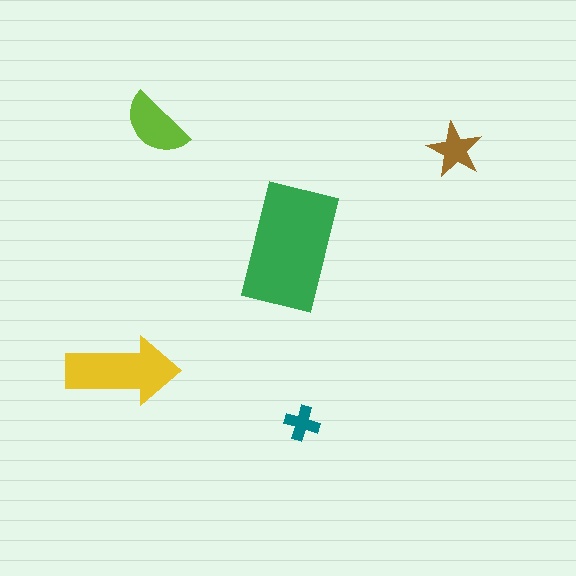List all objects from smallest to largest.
The teal cross, the brown star, the lime semicircle, the yellow arrow, the green rectangle.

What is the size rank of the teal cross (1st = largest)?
5th.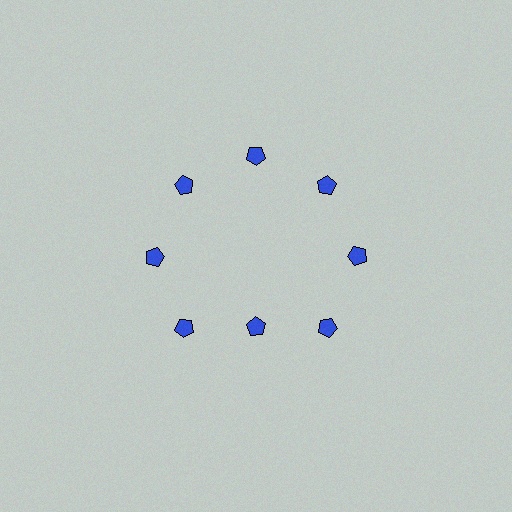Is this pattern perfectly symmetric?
No. The 8 blue pentagons are arranged in a ring, but one element near the 6 o'clock position is pulled inward toward the center, breaking the 8-fold rotational symmetry.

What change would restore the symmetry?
The symmetry would be restored by moving it outward, back onto the ring so that all 8 pentagons sit at equal angles and equal distance from the center.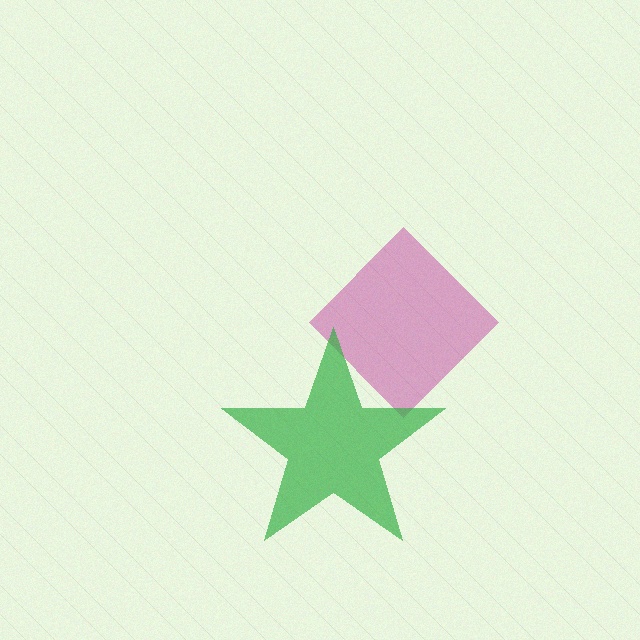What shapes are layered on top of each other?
The layered shapes are: a magenta diamond, a green star.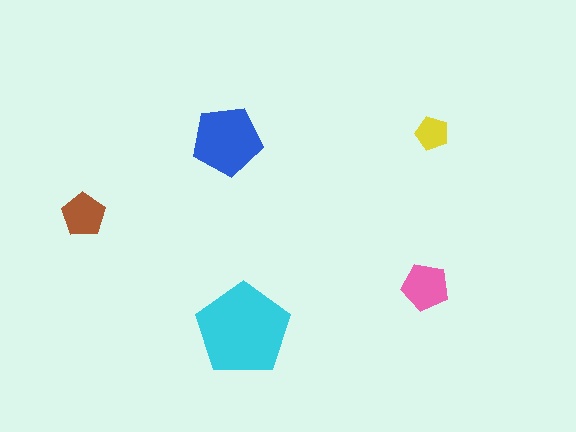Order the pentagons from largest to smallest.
the cyan one, the blue one, the pink one, the brown one, the yellow one.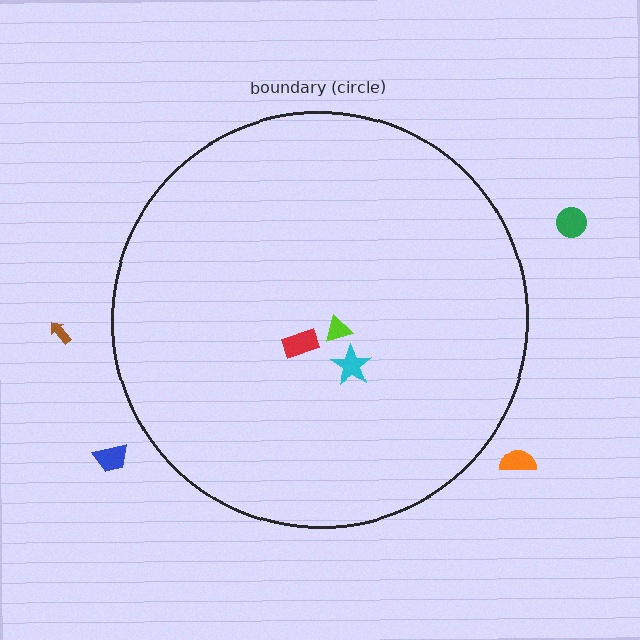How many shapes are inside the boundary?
3 inside, 4 outside.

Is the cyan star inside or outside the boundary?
Inside.